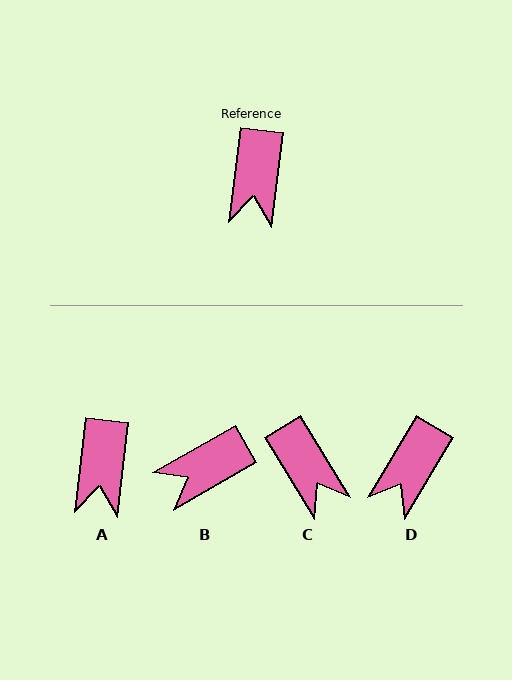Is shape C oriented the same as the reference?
No, it is off by about 38 degrees.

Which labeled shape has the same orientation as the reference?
A.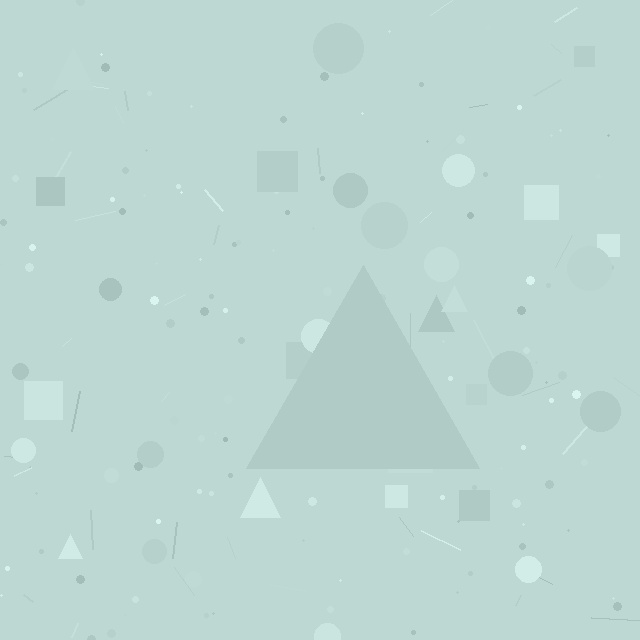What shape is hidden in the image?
A triangle is hidden in the image.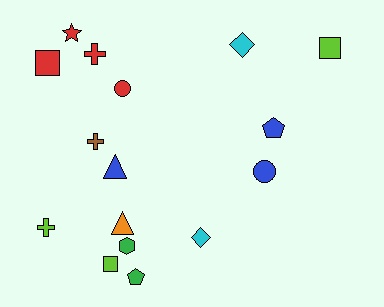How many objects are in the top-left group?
There are 7 objects.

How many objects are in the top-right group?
There are 4 objects.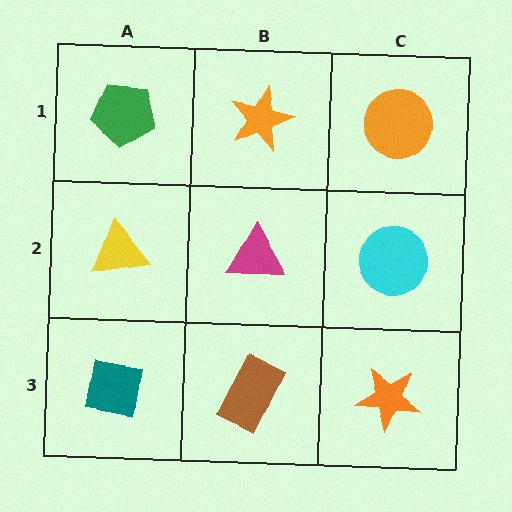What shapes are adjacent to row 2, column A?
A green pentagon (row 1, column A), a teal square (row 3, column A), a magenta triangle (row 2, column B).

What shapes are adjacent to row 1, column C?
A cyan circle (row 2, column C), an orange star (row 1, column B).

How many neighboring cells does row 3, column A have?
2.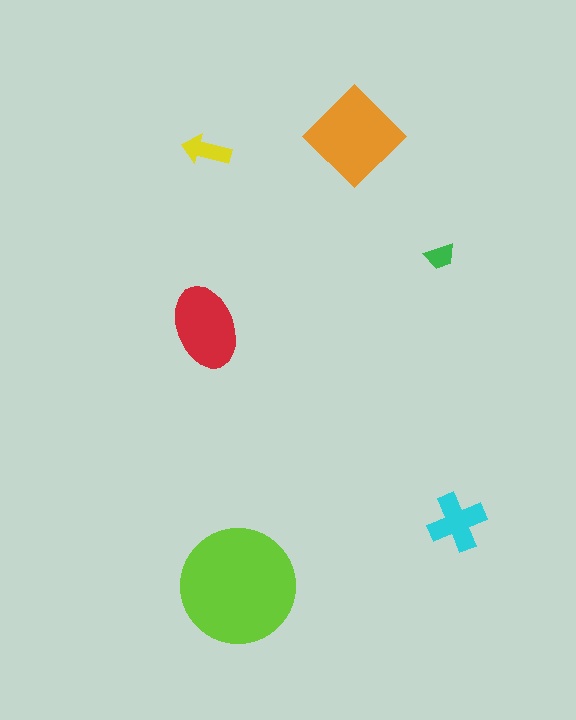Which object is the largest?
The lime circle.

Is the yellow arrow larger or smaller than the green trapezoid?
Larger.